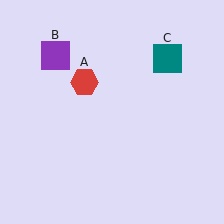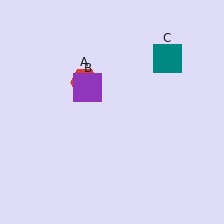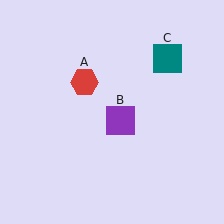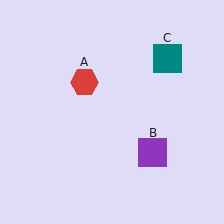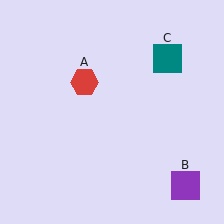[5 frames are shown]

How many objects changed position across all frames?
1 object changed position: purple square (object B).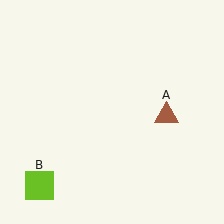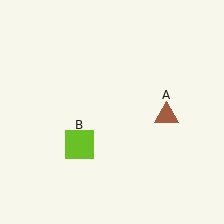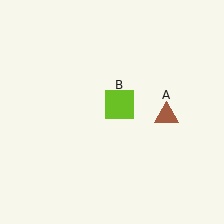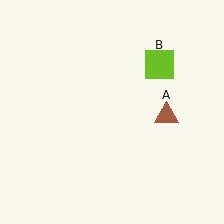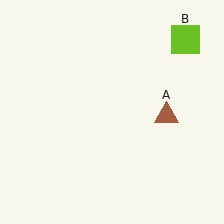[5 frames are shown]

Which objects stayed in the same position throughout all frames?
Brown triangle (object A) remained stationary.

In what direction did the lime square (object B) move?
The lime square (object B) moved up and to the right.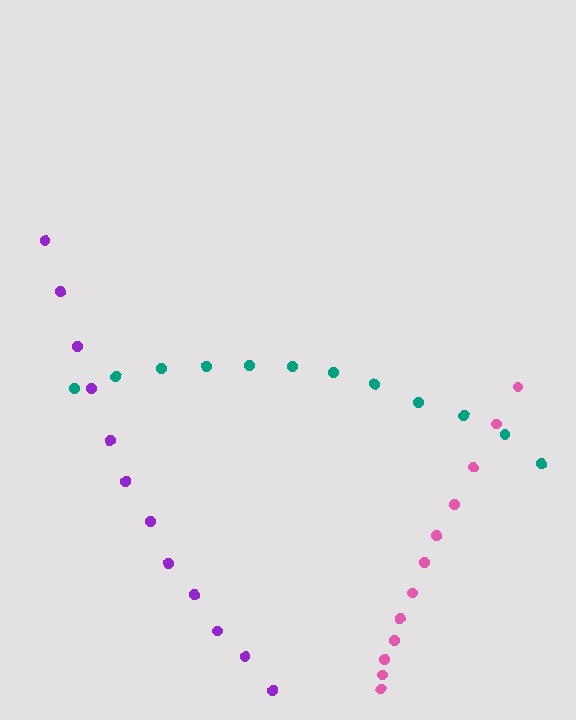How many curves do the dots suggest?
There are 3 distinct paths.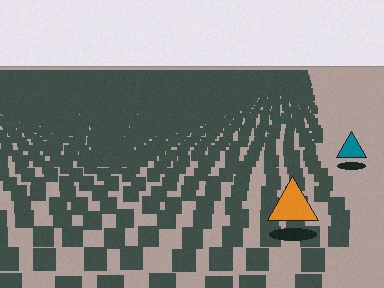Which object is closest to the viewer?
The orange triangle is closest. The texture marks near it are larger and more spread out.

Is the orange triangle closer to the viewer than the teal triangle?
Yes. The orange triangle is closer — you can tell from the texture gradient: the ground texture is coarser near it.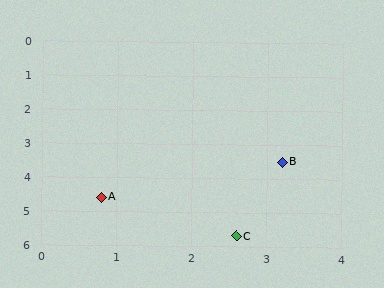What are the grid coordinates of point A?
Point A is at approximately (0.8, 4.6).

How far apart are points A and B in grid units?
Points A and B are about 2.6 grid units apart.